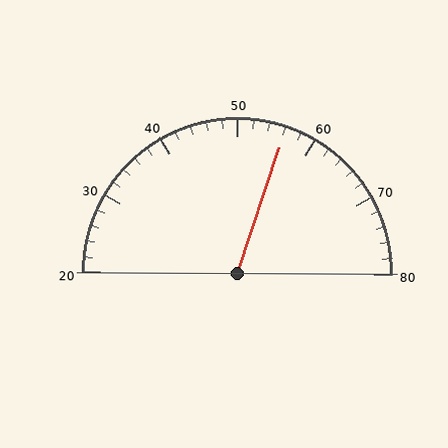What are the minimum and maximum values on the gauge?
The gauge ranges from 20 to 80.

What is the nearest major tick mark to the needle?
The nearest major tick mark is 60.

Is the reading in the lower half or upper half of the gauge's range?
The reading is in the upper half of the range (20 to 80).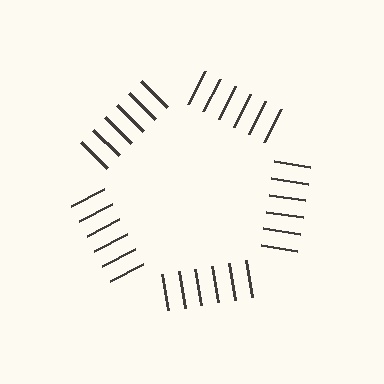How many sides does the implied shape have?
5 sides — the line-ends trace a pentagon.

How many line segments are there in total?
30 — 6 along each of the 5 edges.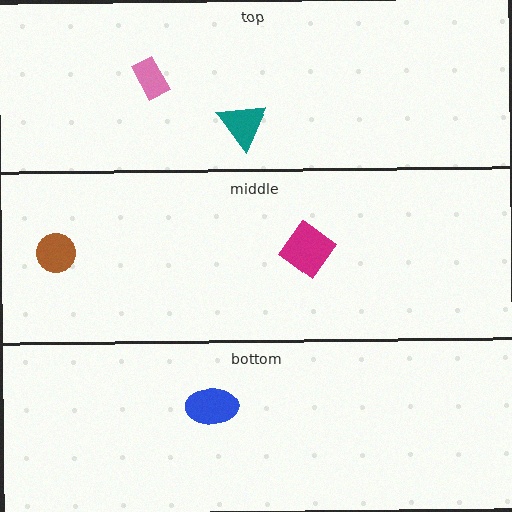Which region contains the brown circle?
The middle region.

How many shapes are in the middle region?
2.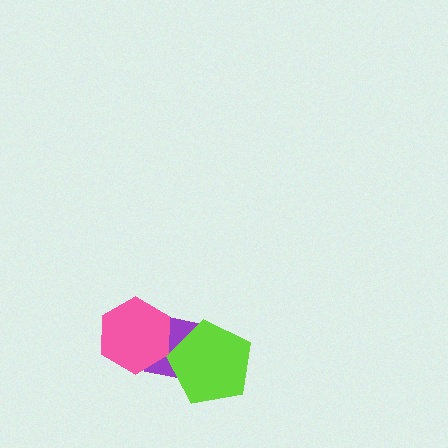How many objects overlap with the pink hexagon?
1 object overlaps with the pink hexagon.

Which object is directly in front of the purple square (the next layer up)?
The lime pentagon is directly in front of the purple square.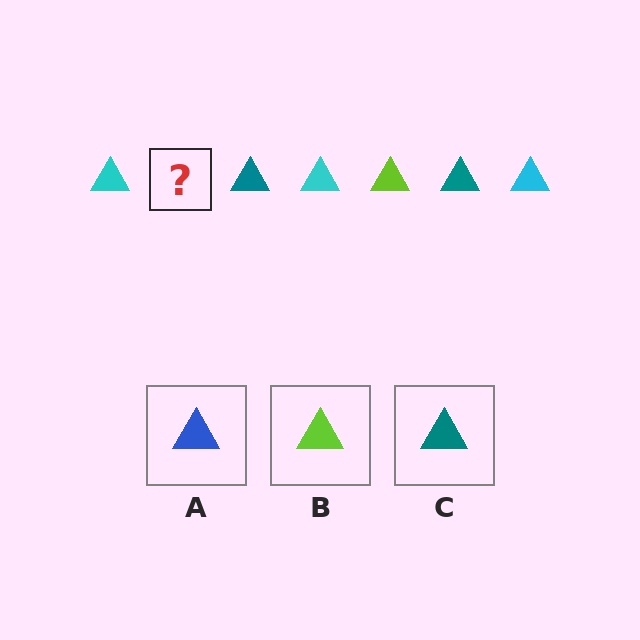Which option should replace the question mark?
Option B.